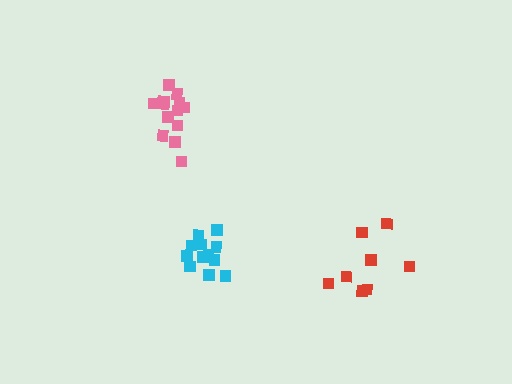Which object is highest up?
The pink cluster is topmost.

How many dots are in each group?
Group 1: 13 dots, Group 2: 12 dots, Group 3: 8 dots (33 total).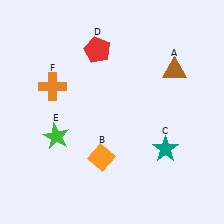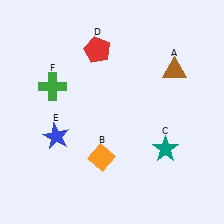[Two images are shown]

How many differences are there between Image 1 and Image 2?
There are 2 differences between the two images.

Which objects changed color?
E changed from green to blue. F changed from orange to green.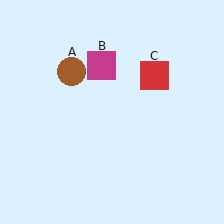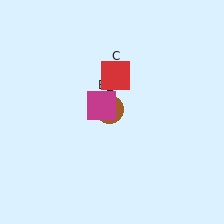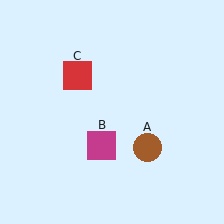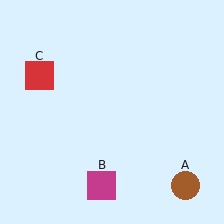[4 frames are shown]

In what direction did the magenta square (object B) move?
The magenta square (object B) moved down.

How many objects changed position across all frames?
3 objects changed position: brown circle (object A), magenta square (object B), red square (object C).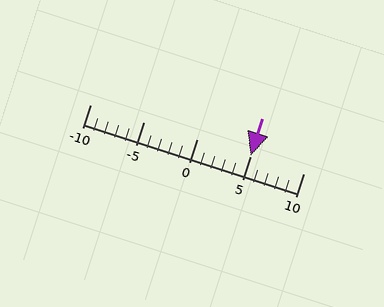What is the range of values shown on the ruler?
The ruler shows values from -10 to 10.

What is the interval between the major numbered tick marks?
The major tick marks are spaced 5 units apart.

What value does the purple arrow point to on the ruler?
The purple arrow points to approximately 5.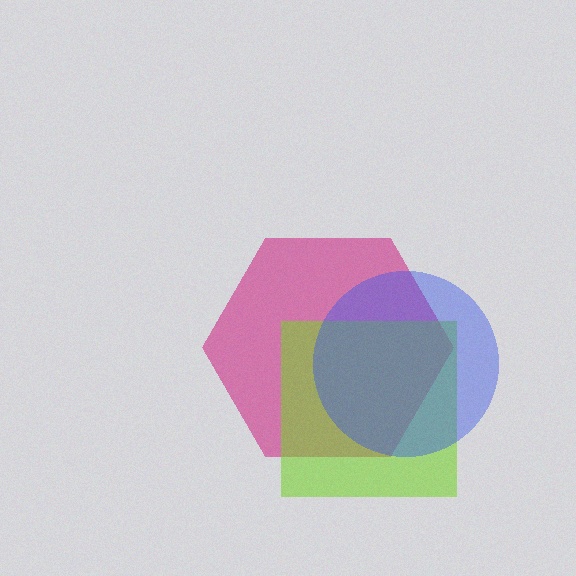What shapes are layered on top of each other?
The layered shapes are: a magenta hexagon, a lime square, a blue circle.